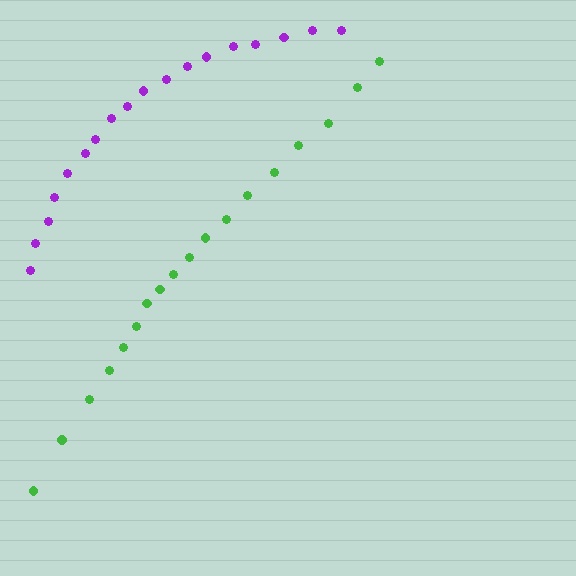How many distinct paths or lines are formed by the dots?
There are 2 distinct paths.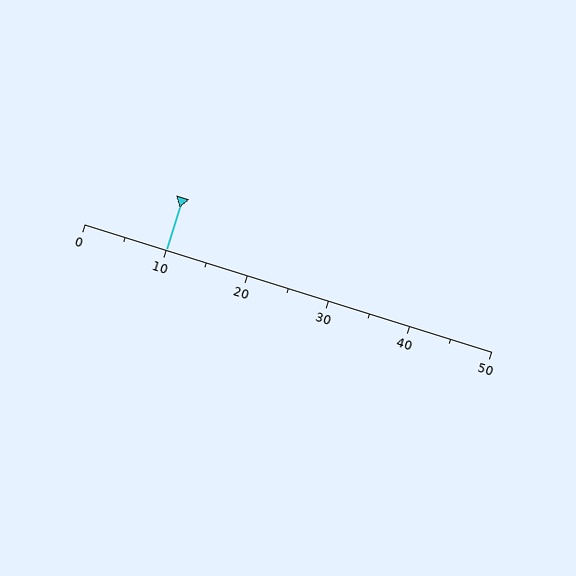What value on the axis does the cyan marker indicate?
The marker indicates approximately 10.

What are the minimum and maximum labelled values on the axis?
The axis runs from 0 to 50.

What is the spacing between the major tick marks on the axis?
The major ticks are spaced 10 apart.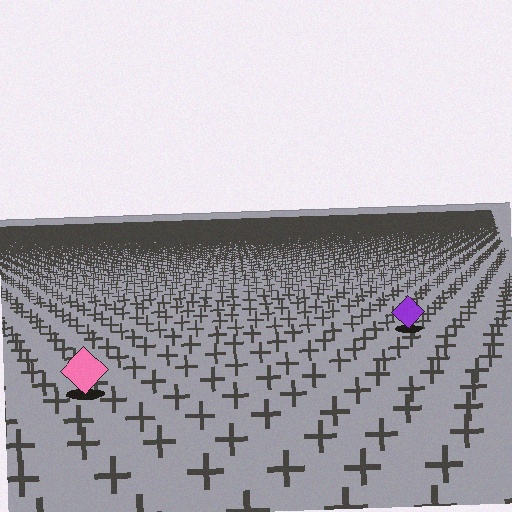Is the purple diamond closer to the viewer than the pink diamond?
No. The pink diamond is closer — you can tell from the texture gradient: the ground texture is coarser near it.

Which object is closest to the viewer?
The pink diamond is closest. The texture marks near it are larger and more spread out.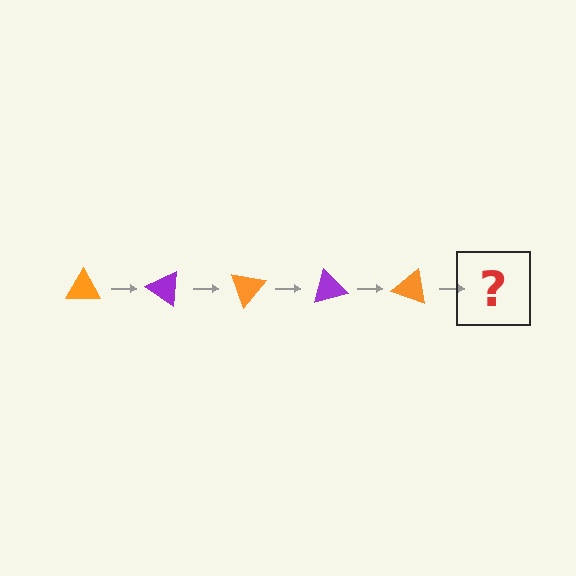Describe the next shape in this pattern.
It should be a purple triangle, rotated 175 degrees from the start.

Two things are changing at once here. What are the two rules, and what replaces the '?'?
The two rules are that it rotates 35 degrees each step and the color cycles through orange and purple. The '?' should be a purple triangle, rotated 175 degrees from the start.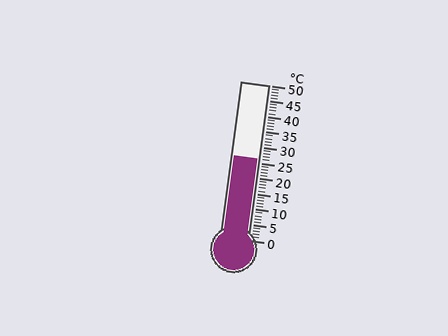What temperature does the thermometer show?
The thermometer shows approximately 26°C.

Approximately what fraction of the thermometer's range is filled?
The thermometer is filled to approximately 50% of its range.